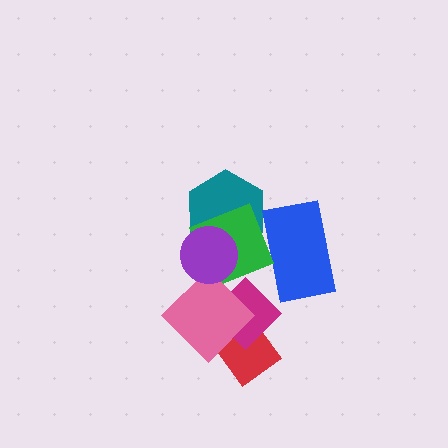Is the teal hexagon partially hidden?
Yes, it is partially covered by another shape.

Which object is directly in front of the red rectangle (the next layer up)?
The magenta diamond is directly in front of the red rectangle.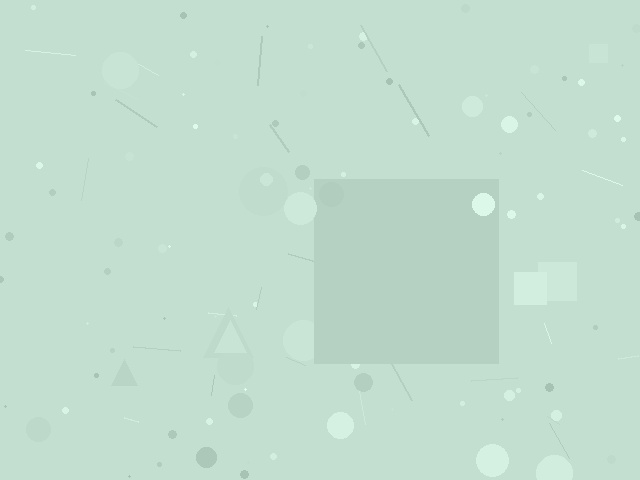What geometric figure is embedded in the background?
A square is embedded in the background.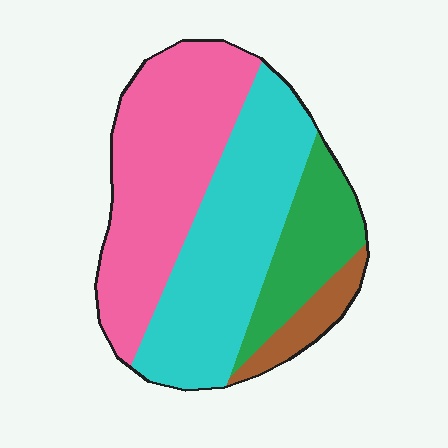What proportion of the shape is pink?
Pink covers about 40% of the shape.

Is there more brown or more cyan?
Cyan.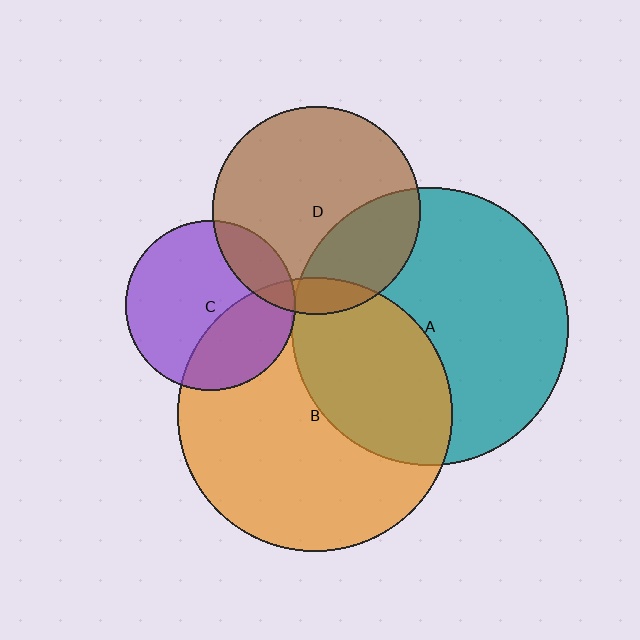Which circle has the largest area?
Circle A (teal).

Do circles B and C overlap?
Yes.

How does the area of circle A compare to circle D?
Approximately 1.8 times.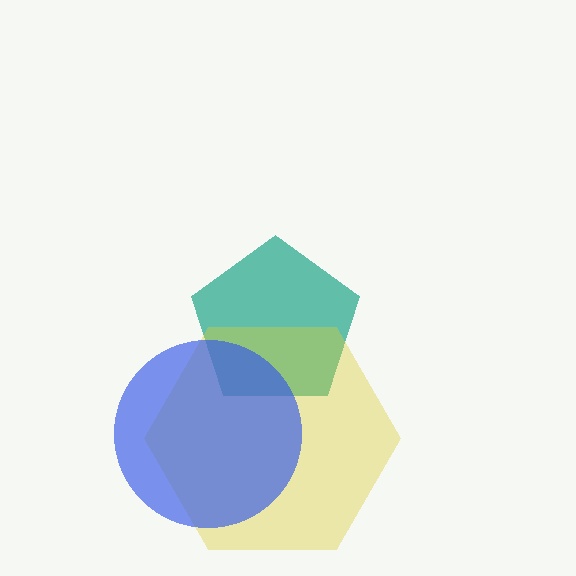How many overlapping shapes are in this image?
There are 3 overlapping shapes in the image.